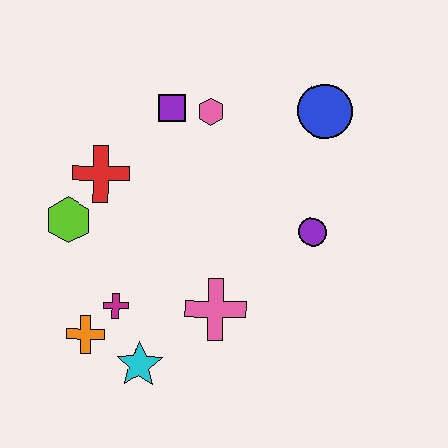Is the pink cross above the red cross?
No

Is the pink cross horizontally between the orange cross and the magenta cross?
No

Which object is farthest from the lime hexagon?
The blue circle is farthest from the lime hexagon.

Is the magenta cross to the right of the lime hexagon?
Yes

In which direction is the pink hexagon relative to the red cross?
The pink hexagon is to the right of the red cross.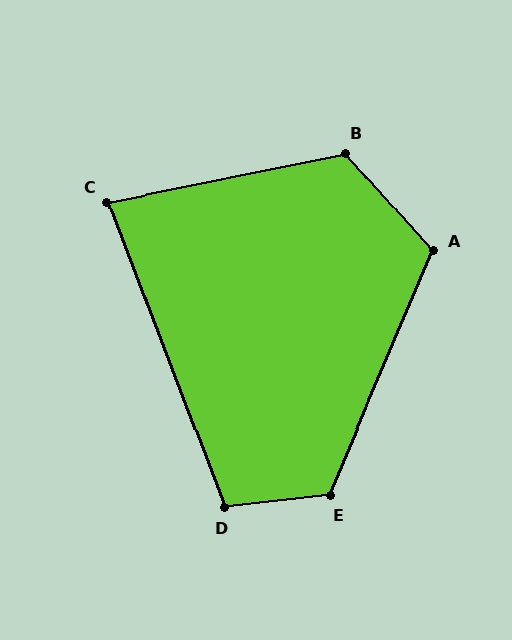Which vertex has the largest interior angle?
B, at approximately 120 degrees.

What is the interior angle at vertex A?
Approximately 116 degrees (obtuse).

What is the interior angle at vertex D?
Approximately 104 degrees (obtuse).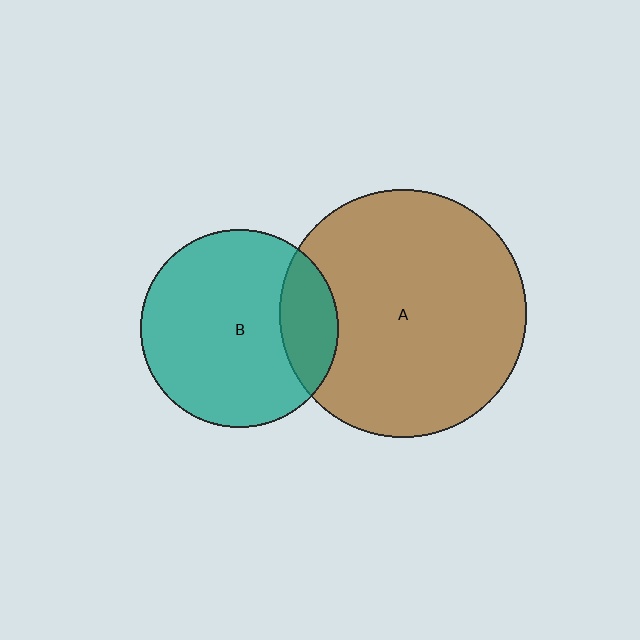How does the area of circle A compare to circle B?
Approximately 1.6 times.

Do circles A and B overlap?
Yes.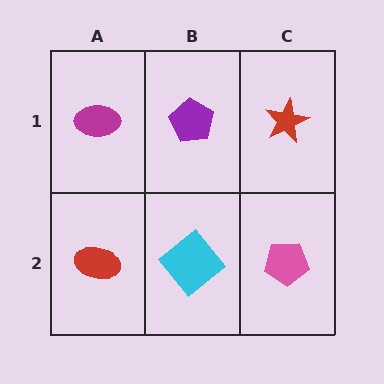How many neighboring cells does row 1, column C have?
2.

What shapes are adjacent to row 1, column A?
A red ellipse (row 2, column A), a purple pentagon (row 1, column B).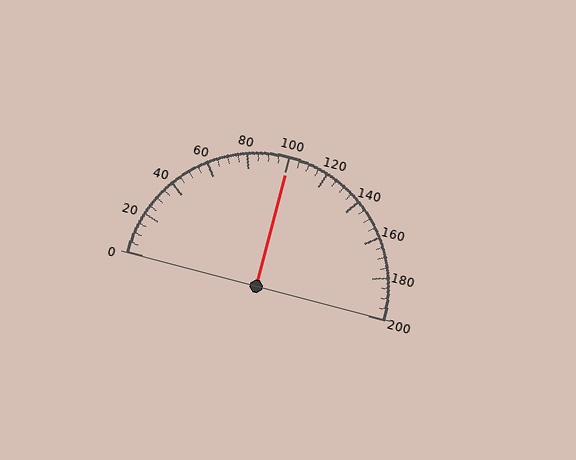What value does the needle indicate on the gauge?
The needle indicates approximately 100.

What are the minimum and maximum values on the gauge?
The gauge ranges from 0 to 200.